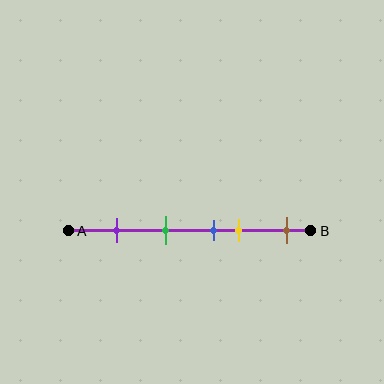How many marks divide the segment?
There are 5 marks dividing the segment.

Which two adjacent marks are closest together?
The blue and yellow marks are the closest adjacent pair.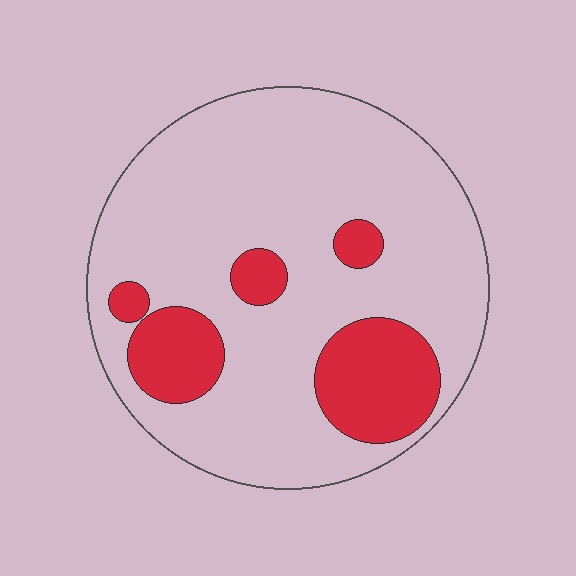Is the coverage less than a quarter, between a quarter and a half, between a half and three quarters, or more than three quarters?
Less than a quarter.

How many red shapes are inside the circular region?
5.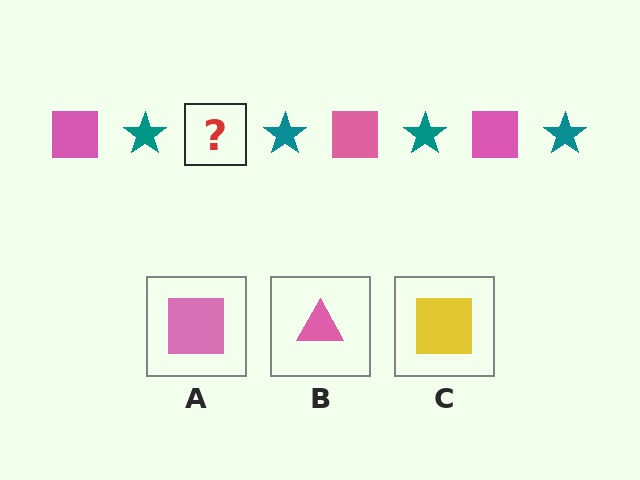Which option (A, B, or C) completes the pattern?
A.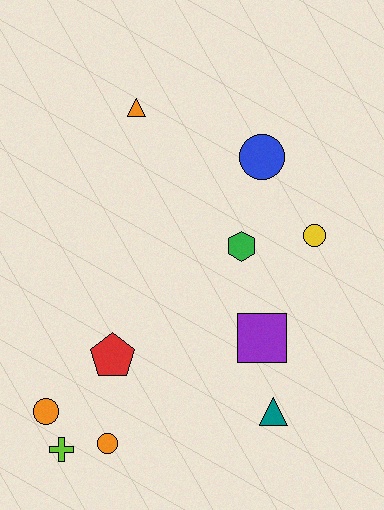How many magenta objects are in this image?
There are no magenta objects.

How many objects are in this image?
There are 10 objects.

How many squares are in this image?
There is 1 square.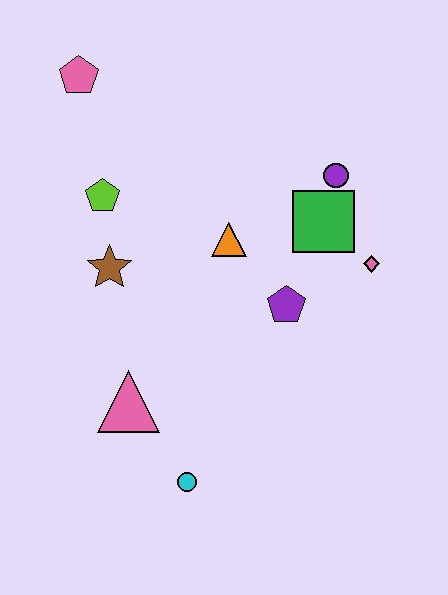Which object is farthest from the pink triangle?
The pink pentagon is farthest from the pink triangle.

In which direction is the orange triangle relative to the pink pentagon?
The orange triangle is below the pink pentagon.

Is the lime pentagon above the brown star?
Yes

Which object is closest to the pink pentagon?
The lime pentagon is closest to the pink pentagon.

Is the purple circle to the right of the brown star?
Yes